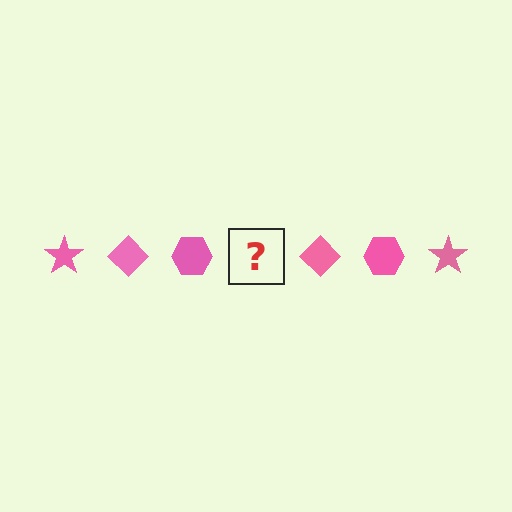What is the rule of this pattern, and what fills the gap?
The rule is that the pattern cycles through star, diamond, hexagon shapes in pink. The gap should be filled with a pink star.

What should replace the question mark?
The question mark should be replaced with a pink star.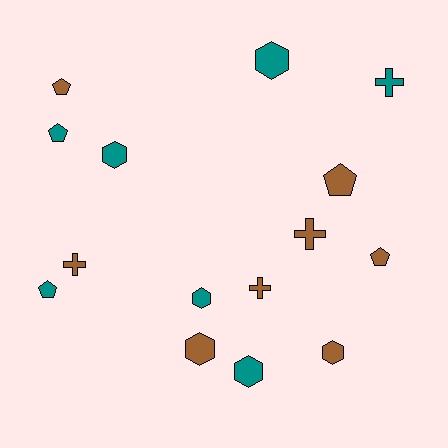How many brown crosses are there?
There are 3 brown crosses.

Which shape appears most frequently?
Hexagon, with 6 objects.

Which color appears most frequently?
Brown, with 8 objects.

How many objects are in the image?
There are 15 objects.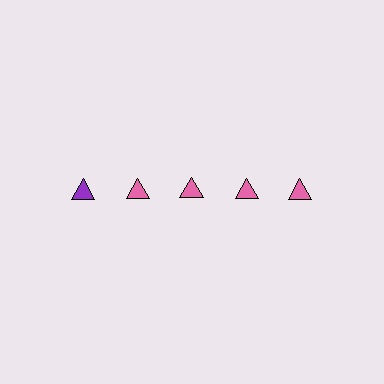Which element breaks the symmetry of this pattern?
The purple triangle in the top row, leftmost column breaks the symmetry. All other shapes are pink triangles.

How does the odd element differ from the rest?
It has a different color: purple instead of pink.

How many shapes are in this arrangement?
There are 5 shapes arranged in a grid pattern.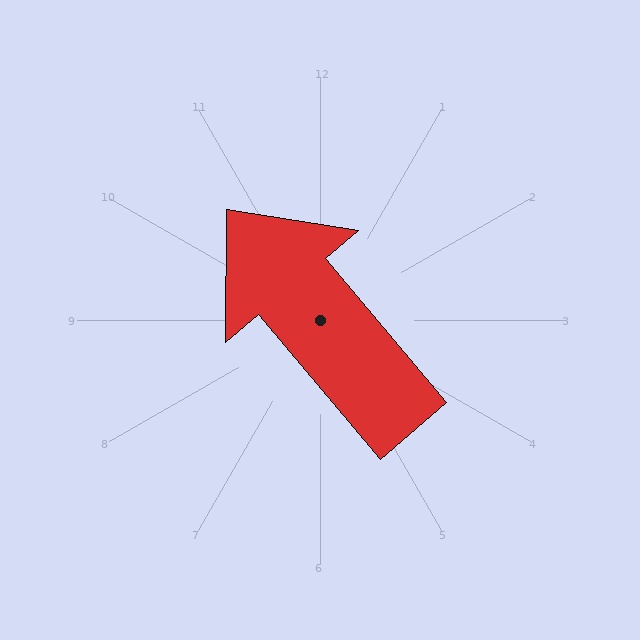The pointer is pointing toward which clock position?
Roughly 11 o'clock.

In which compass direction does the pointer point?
Northwest.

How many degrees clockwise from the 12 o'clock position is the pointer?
Approximately 320 degrees.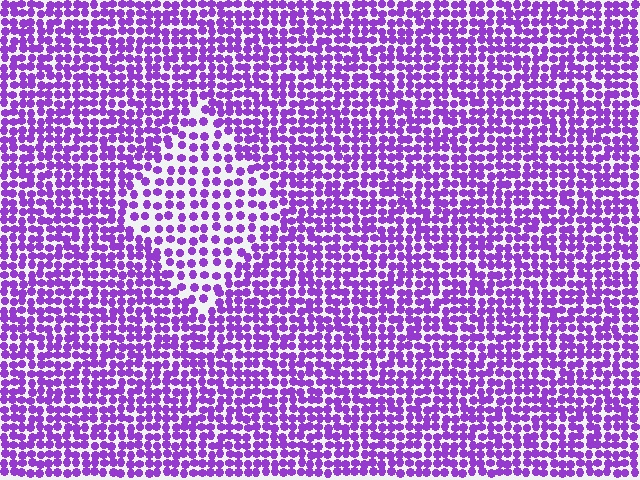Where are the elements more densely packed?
The elements are more densely packed outside the diamond boundary.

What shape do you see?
I see a diamond.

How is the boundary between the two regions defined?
The boundary is defined by a change in element density (approximately 1.7x ratio). All elements are the same color, size, and shape.